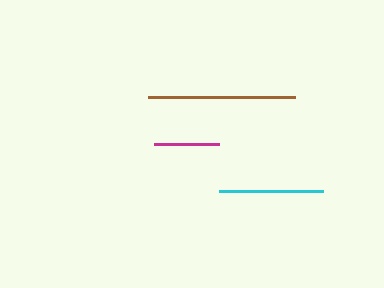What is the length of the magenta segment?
The magenta segment is approximately 65 pixels long.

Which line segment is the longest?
The brown line is the longest at approximately 148 pixels.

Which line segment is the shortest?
The magenta line is the shortest at approximately 65 pixels.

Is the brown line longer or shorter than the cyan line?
The brown line is longer than the cyan line.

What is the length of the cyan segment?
The cyan segment is approximately 104 pixels long.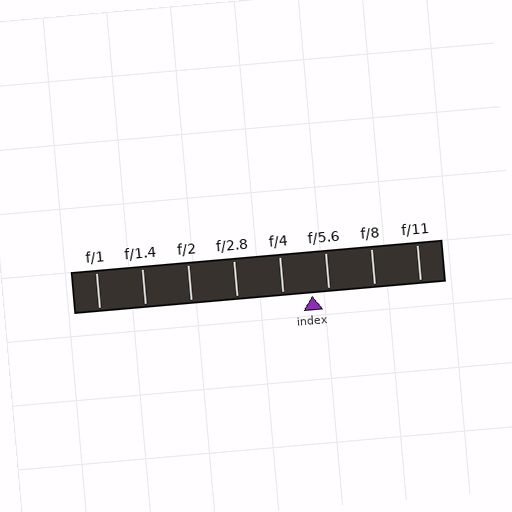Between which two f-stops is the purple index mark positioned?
The index mark is between f/4 and f/5.6.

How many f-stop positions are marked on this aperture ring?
There are 8 f-stop positions marked.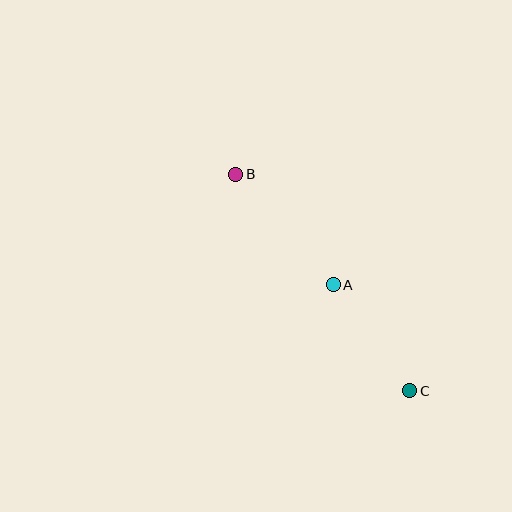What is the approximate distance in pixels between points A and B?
The distance between A and B is approximately 148 pixels.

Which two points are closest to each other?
Points A and C are closest to each other.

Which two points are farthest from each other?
Points B and C are farthest from each other.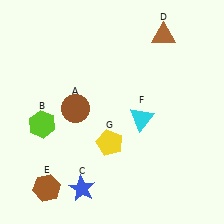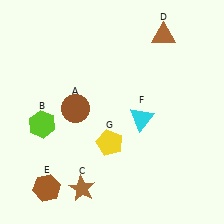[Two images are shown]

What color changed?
The star (C) changed from blue in Image 1 to brown in Image 2.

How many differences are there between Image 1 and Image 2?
There is 1 difference between the two images.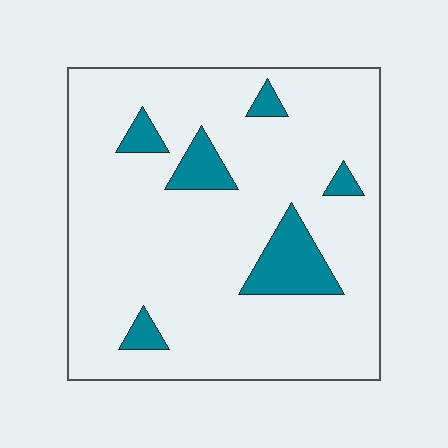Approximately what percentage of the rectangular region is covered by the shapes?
Approximately 10%.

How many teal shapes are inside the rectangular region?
6.